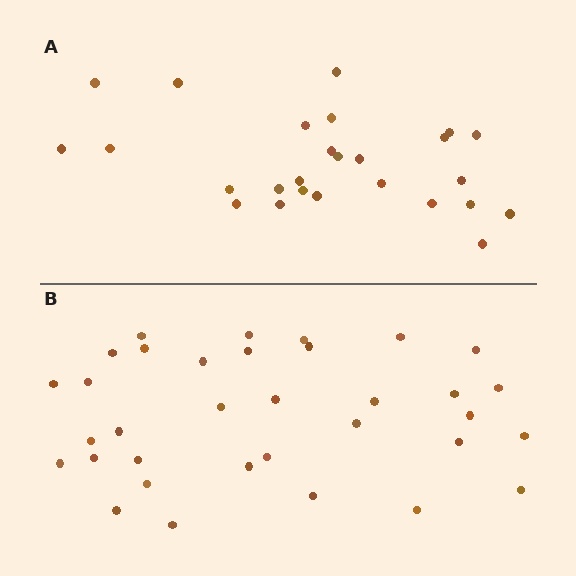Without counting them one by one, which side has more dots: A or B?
Region B (the bottom region) has more dots.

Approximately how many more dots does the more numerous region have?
Region B has roughly 8 or so more dots than region A.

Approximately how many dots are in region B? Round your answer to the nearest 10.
About 30 dots. (The exact count is 34, which rounds to 30.)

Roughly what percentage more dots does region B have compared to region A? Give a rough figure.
About 30% more.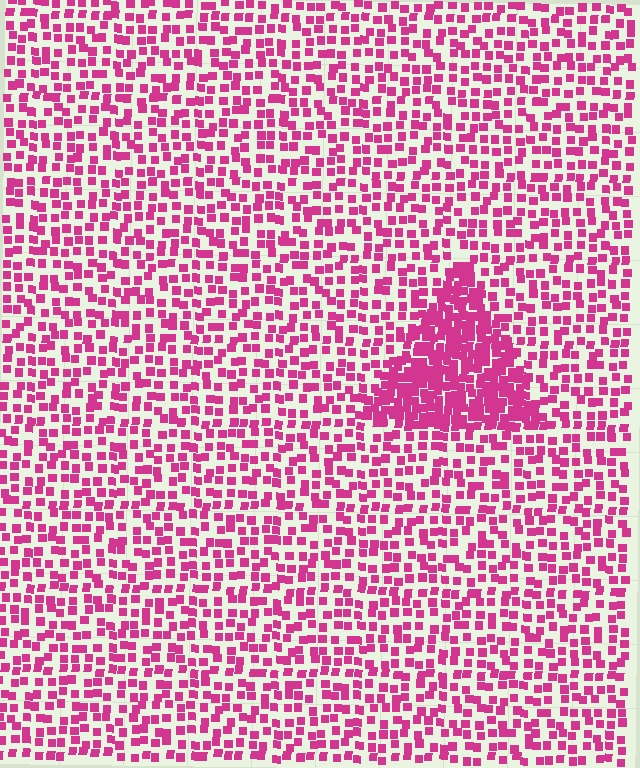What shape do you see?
I see a triangle.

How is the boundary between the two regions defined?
The boundary is defined by a change in element density (approximately 2.3x ratio). All elements are the same color, size, and shape.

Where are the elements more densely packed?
The elements are more densely packed inside the triangle boundary.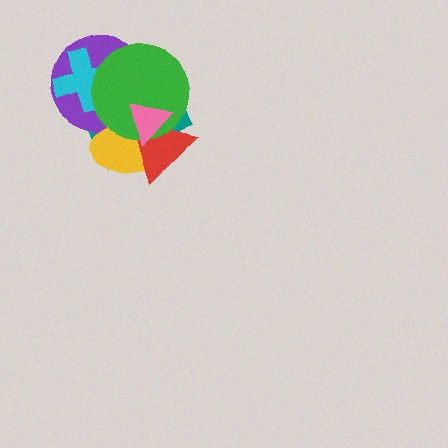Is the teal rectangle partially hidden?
Yes, it is partially covered by another shape.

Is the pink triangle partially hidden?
No, no other shape covers it.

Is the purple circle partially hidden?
Yes, it is partially covered by another shape.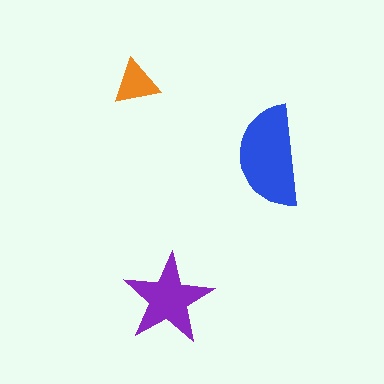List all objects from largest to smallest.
The blue semicircle, the purple star, the orange triangle.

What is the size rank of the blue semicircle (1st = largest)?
1st.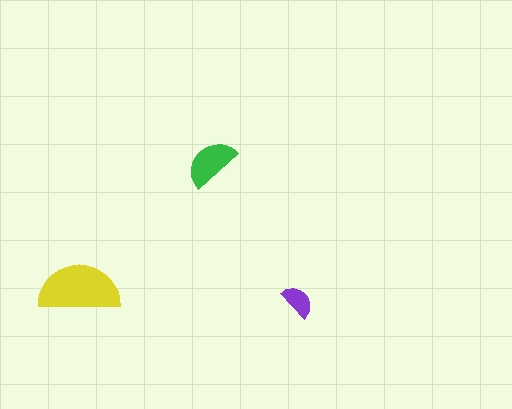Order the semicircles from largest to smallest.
the yellow one, the green one, the purple one.